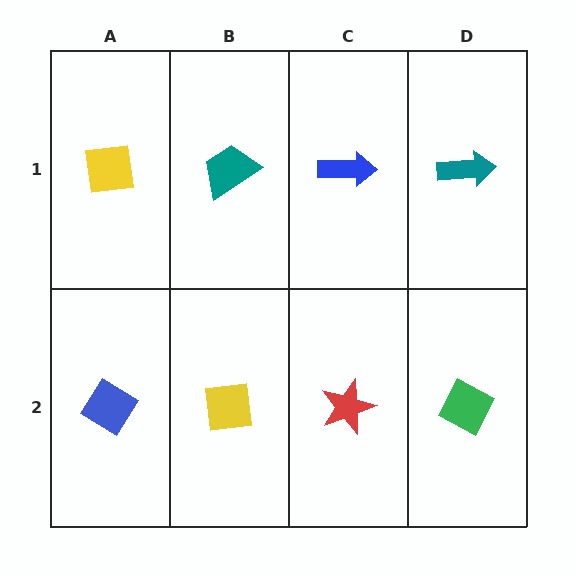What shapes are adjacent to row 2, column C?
A blue arrow (row 1, column C), a yellow square (row 2, column B), a green diamond (row 2, column D).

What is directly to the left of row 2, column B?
A blue diamond.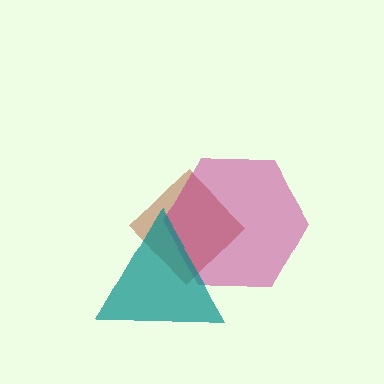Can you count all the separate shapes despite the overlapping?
Yes, there are 3 separate shapes.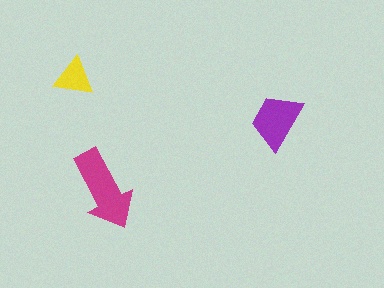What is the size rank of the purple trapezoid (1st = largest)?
2nd.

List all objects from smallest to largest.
The yellow triangle, the purple trapezoid, the magenta arrow.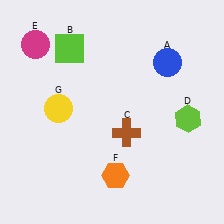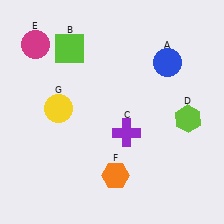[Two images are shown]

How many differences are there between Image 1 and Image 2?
There is 1 difference between the two images.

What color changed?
The cross (C) changed from brown in Image 1 to purple in Image 2.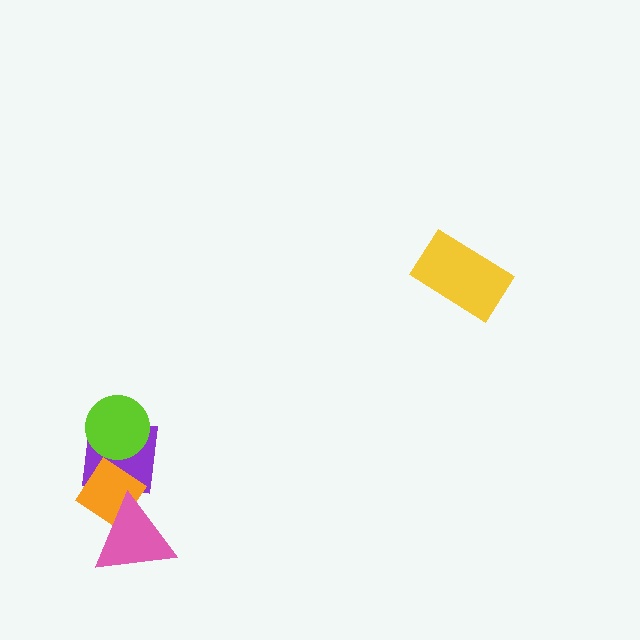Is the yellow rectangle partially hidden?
No, no other shape covers it.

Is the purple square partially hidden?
Yes, it is partially covered by another shape.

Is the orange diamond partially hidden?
Yes, it is partially covered by another shape.